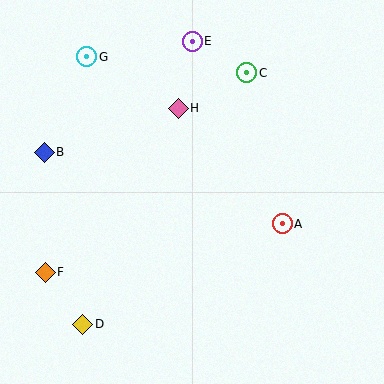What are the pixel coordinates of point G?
Point G is at (87, 57).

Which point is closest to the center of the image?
Point H at (178, 108) is closest to the center.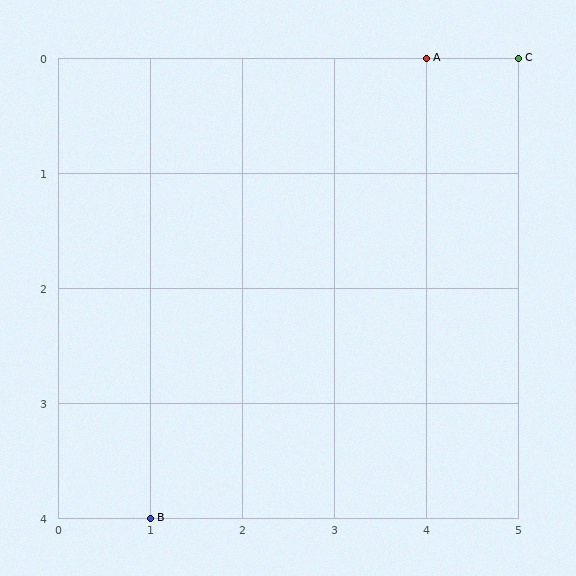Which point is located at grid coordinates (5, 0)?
Point C is at (5, 0).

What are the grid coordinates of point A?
Point A is at grid coordinates (4, 0).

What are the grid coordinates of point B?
Point B is at grid coordinates (1, 4).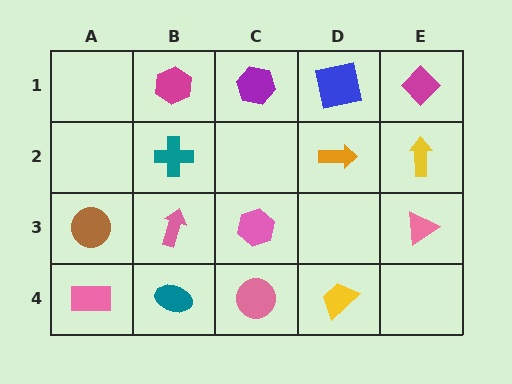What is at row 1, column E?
A magenta diamond.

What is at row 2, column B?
A teal cross.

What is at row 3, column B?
A pink arrow.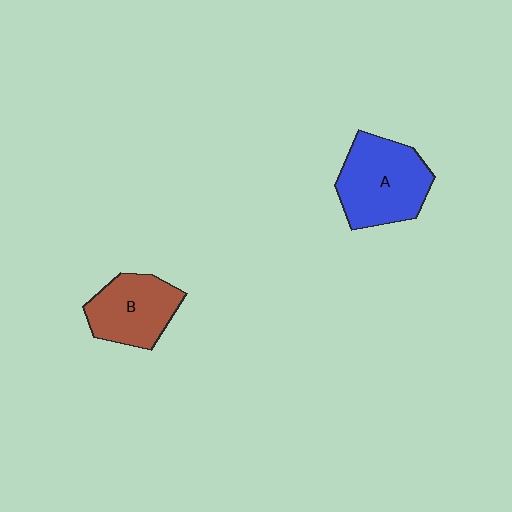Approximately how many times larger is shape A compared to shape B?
Approximately 1.3 times.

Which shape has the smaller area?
Shape B (brown).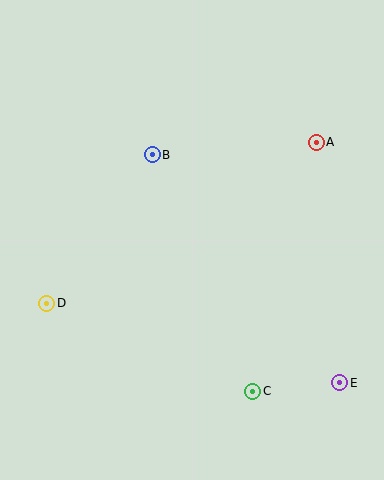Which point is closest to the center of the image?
Point B at (152, 155) is closest to the center.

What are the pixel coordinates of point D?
Point D is at (47, 303).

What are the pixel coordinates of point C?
Point C is at (253, 391).